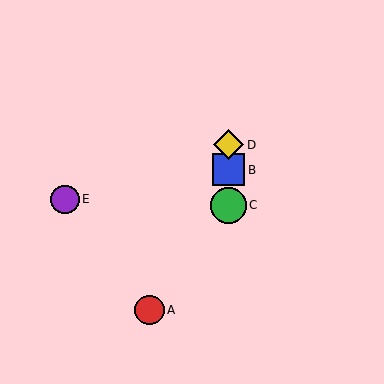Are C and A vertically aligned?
No, C is at x≈228 and A is at x≈149.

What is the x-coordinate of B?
Object B is at x≈228.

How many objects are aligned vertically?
3 objects (B, C, D) are aligned vertically.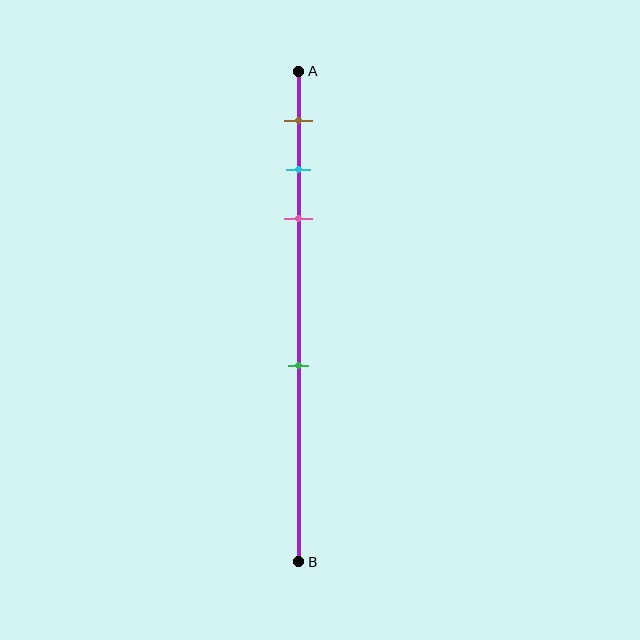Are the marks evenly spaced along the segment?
No, the marks are not evenly spaced.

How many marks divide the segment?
There are 4 marks dividing the segment.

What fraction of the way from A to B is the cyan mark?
The cyan mark is approximately 20% (0.2) of the way from A to B.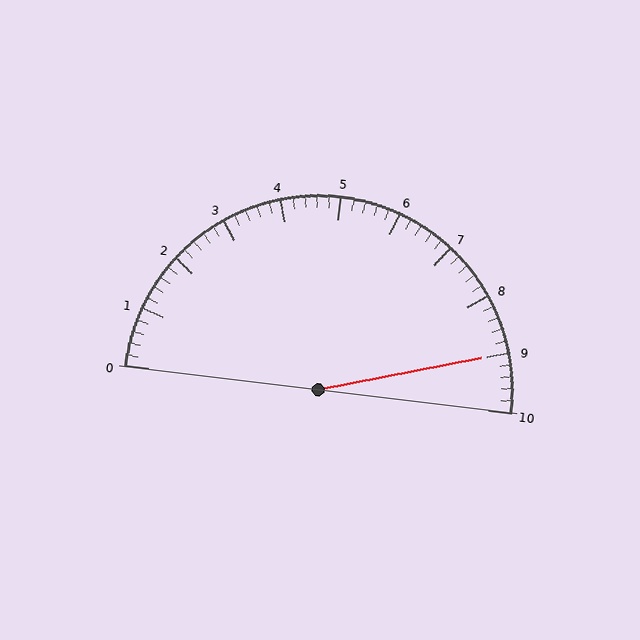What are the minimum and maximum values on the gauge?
The gauge ranges from 0 to 10.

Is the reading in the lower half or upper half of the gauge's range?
The reading is in the upper half of the range (0 to 10).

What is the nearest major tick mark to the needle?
The nearest major tick mark is 9.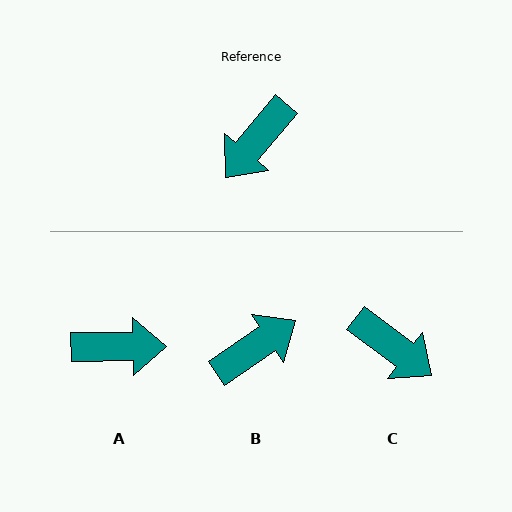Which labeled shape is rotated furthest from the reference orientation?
B, about 164 degrees away.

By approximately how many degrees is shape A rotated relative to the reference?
Approximately 131 degrees counter-clockwise.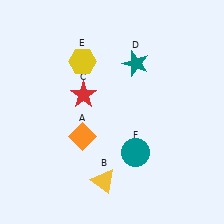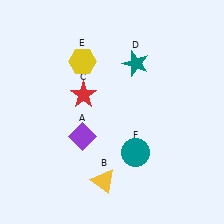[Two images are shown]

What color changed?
The diamond (A) changed from orange in Image 1 to purple in Image 2.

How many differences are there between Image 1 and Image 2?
There is 1 difference between the two images.